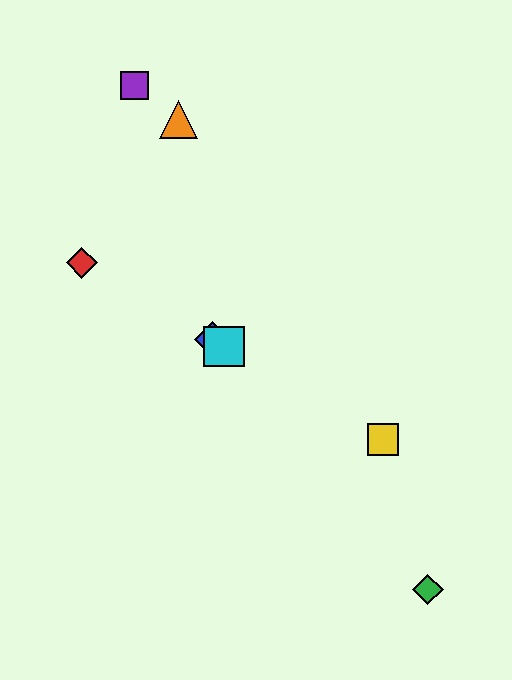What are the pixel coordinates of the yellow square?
The yellow square is at (383, 440).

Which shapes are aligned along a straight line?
The red diamond, the blue diamond, the yellow square, the cyan square are aligned along a straight line.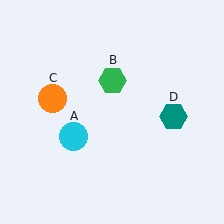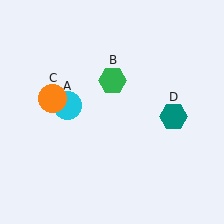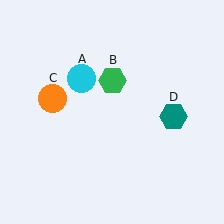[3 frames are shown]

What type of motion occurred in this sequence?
The cyan circle (object A) rotated clockwise around the center of the scene.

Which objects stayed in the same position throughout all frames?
Green hexagon (object B) and orange circle (object C) and teal hexagon (object D) remained stationary.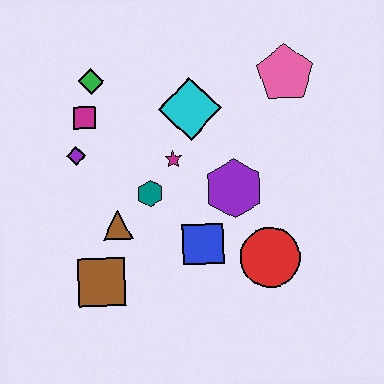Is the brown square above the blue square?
No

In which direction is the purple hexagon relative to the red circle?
The purple hexagon is above the red circle.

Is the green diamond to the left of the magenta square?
No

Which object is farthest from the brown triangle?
The pink pentagon is farthest from the brown triangle.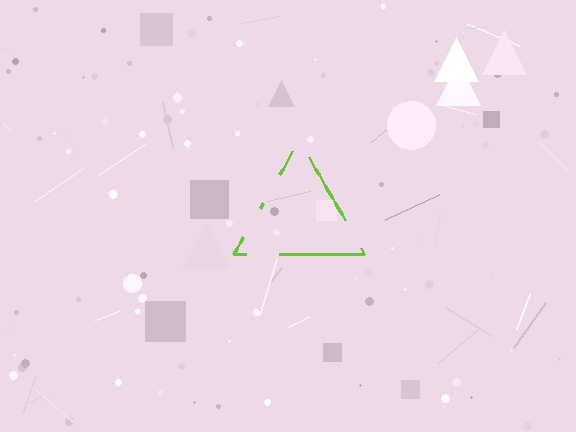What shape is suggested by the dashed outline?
The dashed outline suggests a triangle.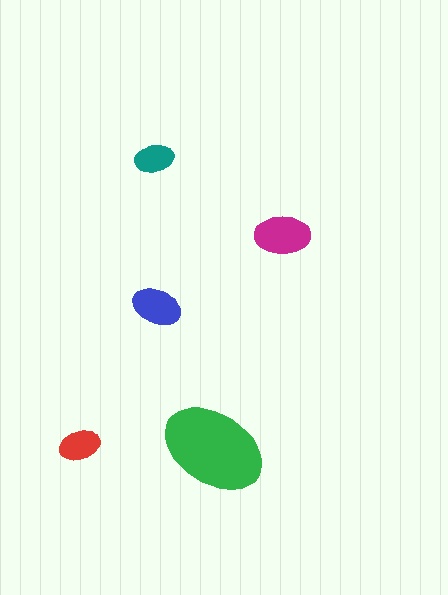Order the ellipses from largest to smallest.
the green one, the magenta one, the blue one, the red one, the teal one.